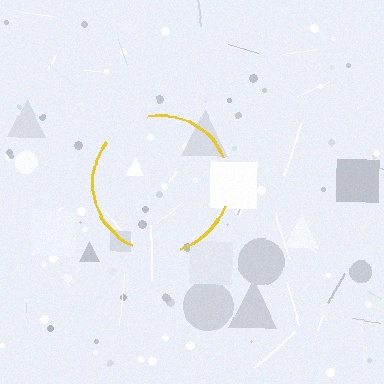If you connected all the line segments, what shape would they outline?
They would outline a circle.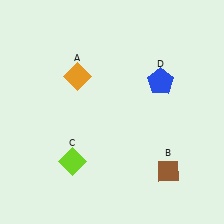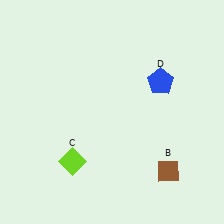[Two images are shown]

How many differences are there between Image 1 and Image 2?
There is 1 difference between the two images.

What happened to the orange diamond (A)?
The orange diamond (A) was removed in Image 2. It was in the top-left area of Image 1.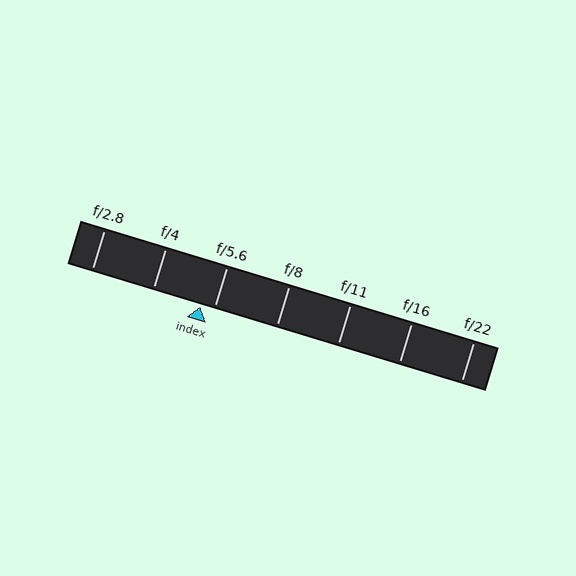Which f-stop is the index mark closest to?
The index mark is closest to f/5.6.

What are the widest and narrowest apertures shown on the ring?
The widest aperture shown is f/2.8 and the narrowest is f/22.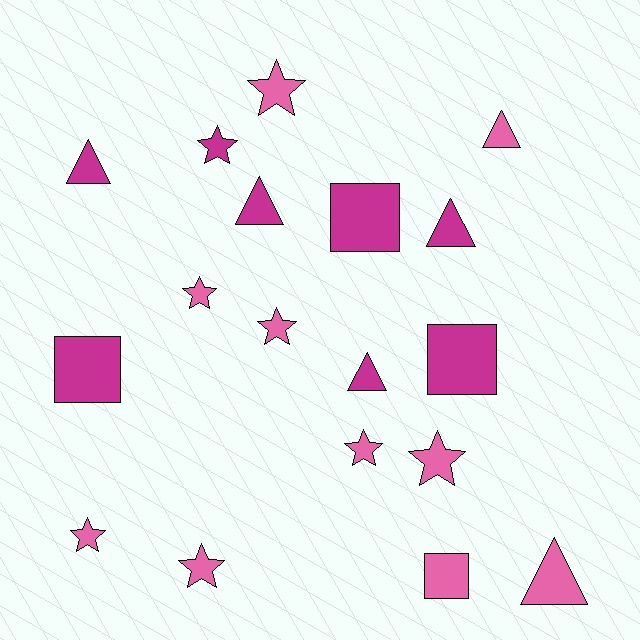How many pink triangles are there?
There are 2 pink triangles.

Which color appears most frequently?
Pink, with 10 objects.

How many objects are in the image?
There are 18 objects.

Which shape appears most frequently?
Star, with 8 objects.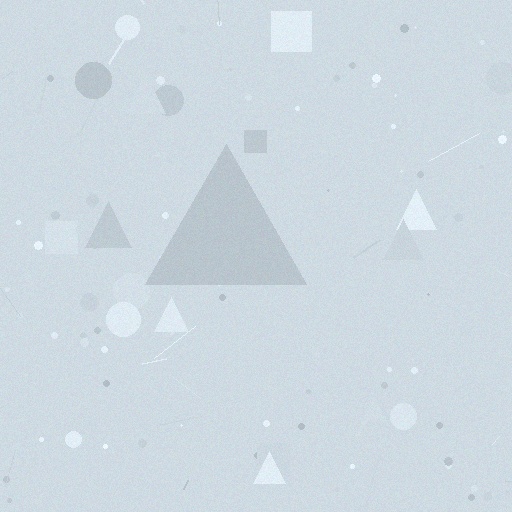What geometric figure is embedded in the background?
A triangle is embedded in the background.